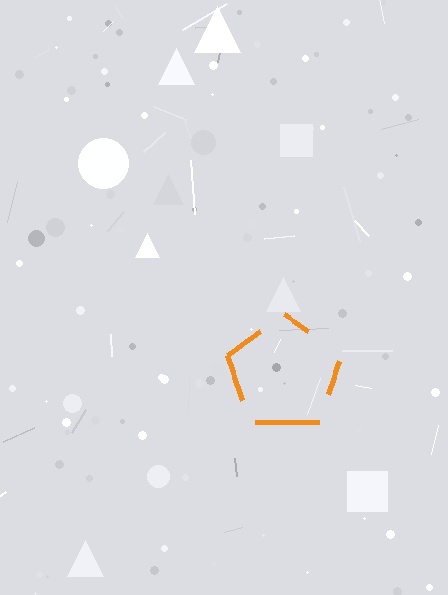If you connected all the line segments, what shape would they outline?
They would outline a pentagon.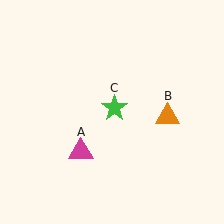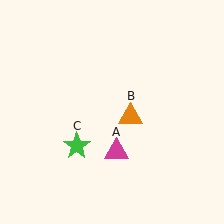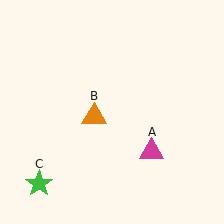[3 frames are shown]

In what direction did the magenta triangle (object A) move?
The magenta triangle (object A) moved right.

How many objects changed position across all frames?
3 objects changed position: magenta triangle (object A), orange triangle (object B), green star (object C).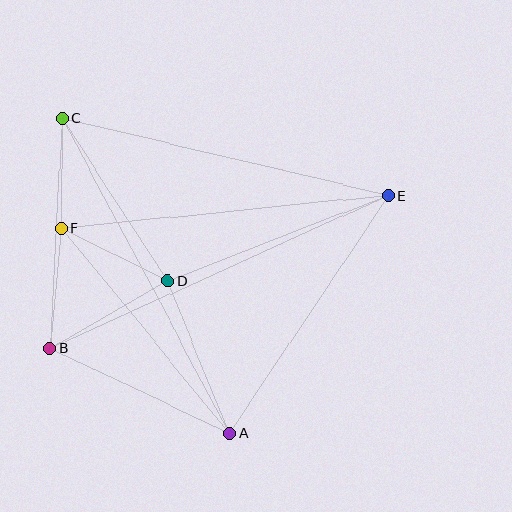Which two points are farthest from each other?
Points B and E are farthest from each other.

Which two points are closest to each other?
Points C and F are closest to each other.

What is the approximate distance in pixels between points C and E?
The distance between C and E is approximately 336 pixels.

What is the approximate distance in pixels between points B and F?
The distance between B and F is approximately 121 pixels.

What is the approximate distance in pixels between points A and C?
The distance between A and C is approximately 357 pixels.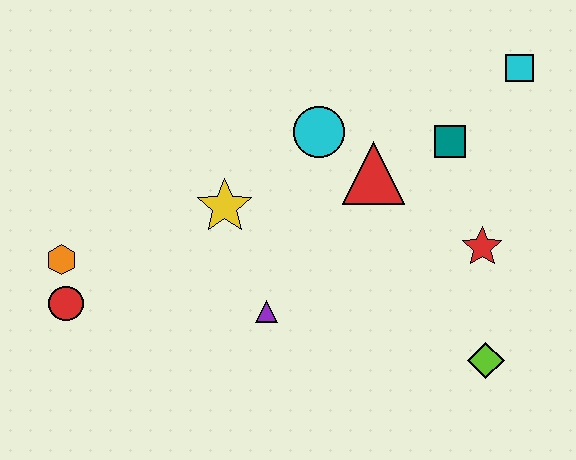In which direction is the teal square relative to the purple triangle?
The teal square is to the right of the purple triangle.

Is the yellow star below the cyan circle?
Yes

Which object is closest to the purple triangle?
The yellow star is closest to the purple triangle.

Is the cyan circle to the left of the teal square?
Yes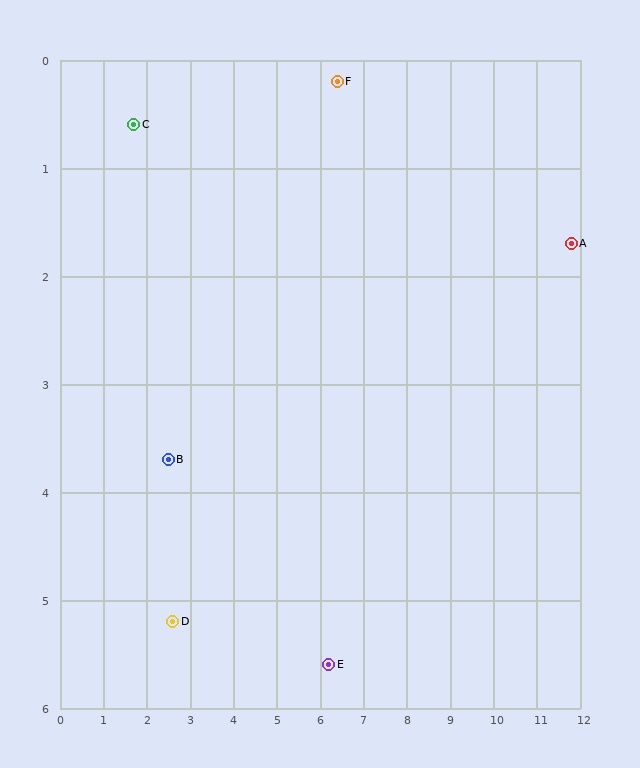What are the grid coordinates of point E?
Point E is at approximately (6.2, 5.6).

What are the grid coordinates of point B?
Point B is at approximately (2.5, 3.7).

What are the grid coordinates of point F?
Point F is at approximately (6.4, 0.2).